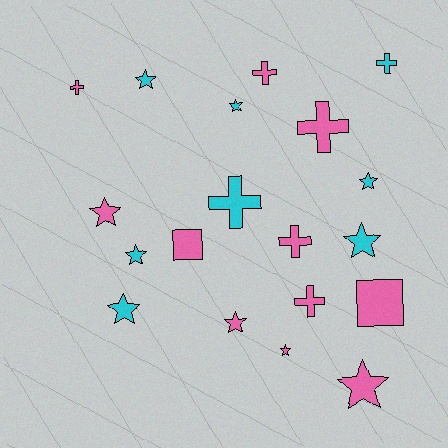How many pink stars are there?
There are 4 pink stars.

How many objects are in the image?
There are 19 objects.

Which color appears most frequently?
Pink, with 11 objects.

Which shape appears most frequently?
Star, with 10 objects.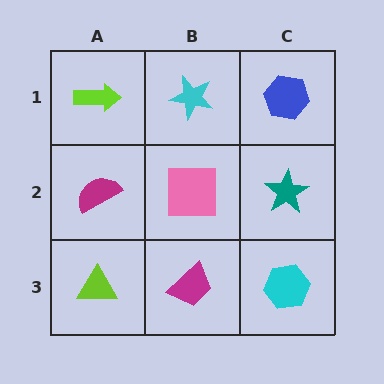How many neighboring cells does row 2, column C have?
3.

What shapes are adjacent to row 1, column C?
A teal star (row 2, column C), a cyan star (row 1, column B).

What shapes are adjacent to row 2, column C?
A blue hexagon (row 1, column C), a cyan hexagon (row 3, column C), a pink square (row 2, column B).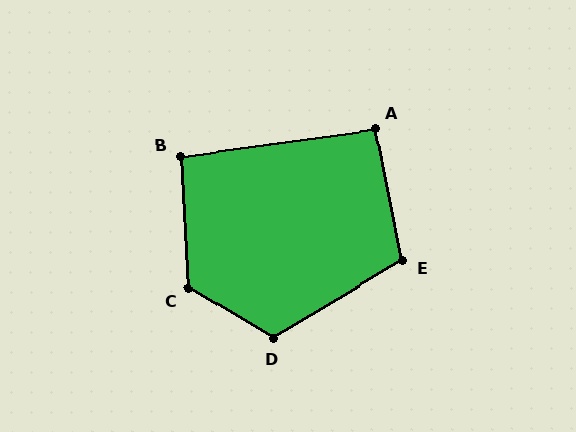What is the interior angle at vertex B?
Approximately 94 degrees (approximately right).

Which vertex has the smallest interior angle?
A, at approximately 94 degrees.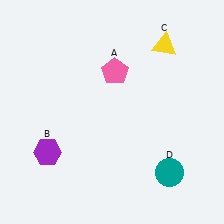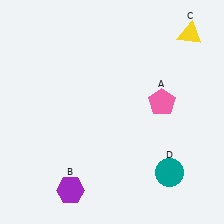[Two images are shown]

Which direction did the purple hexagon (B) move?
The purple hexagon (B) moved down.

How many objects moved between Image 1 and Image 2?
3 objects moved between the two images.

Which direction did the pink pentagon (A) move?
The pink pentagon (A) moved right.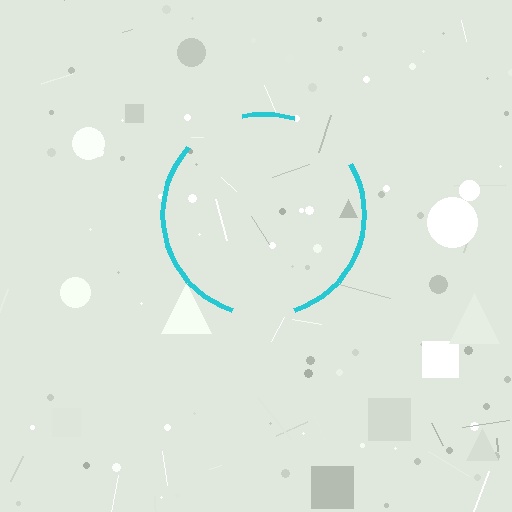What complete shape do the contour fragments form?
The contour fragments form a circle.